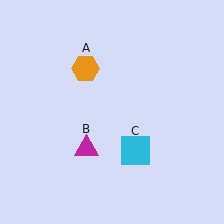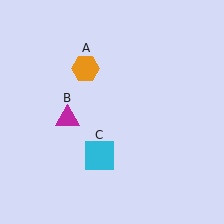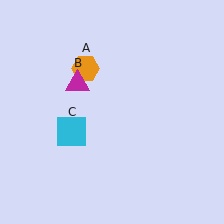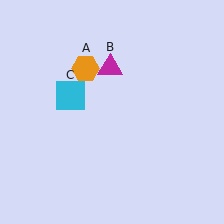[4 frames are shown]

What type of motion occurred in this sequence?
The magenta triangle (object B), cyan square (object C) rotated clockwise around the center of the scene.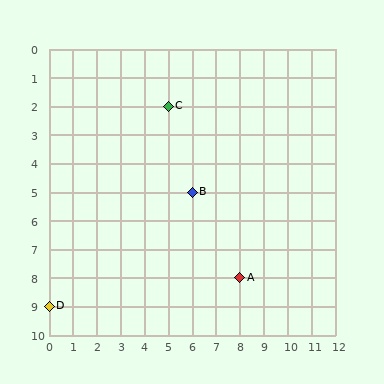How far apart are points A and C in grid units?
Points A and C are 3 columns and 6 rows apart (about 6.7 grid units diagonally).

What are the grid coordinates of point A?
Point A is at grid coordinates (8, 8).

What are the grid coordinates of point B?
Point B is at grid coordinates (6, 5).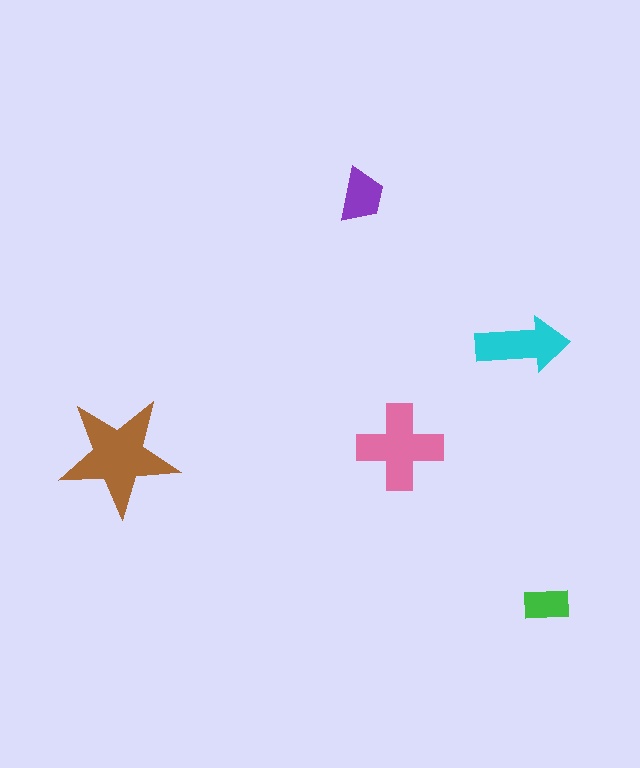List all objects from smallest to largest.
The green rectangle, the purple trapezoid, the cyan arrow, the pink cross, the brown star.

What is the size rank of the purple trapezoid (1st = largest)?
4th.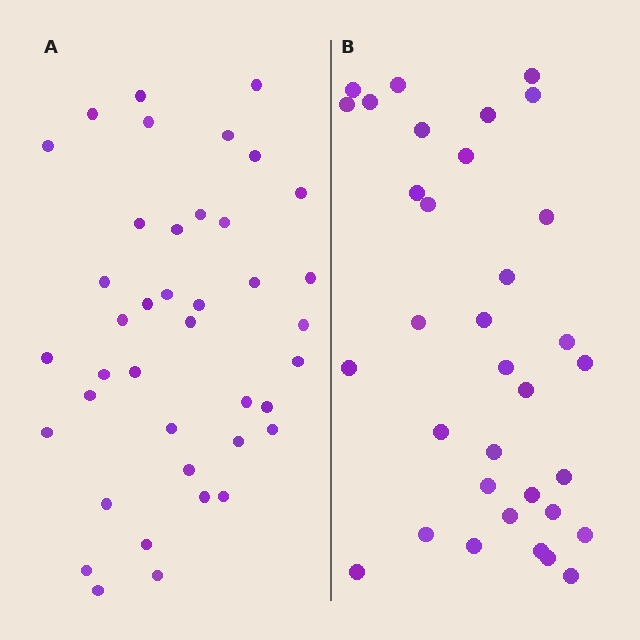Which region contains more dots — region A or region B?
Region A (the left region) has more dots.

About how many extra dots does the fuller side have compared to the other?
Region A has about 6 more dots than region B.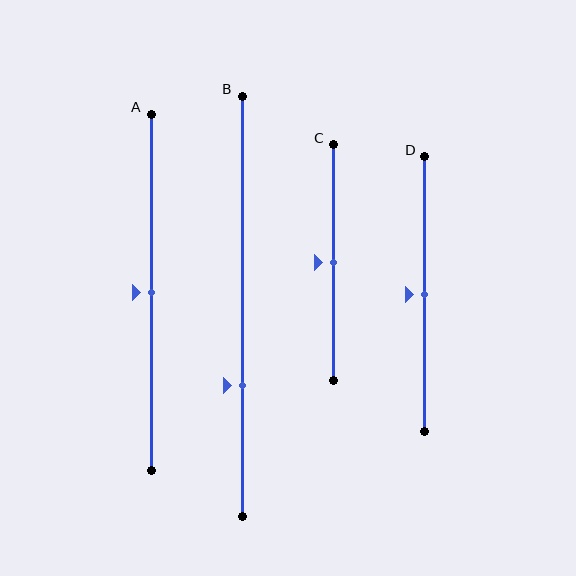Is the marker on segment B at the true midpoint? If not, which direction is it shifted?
No, the marker on segment B is shifted downward by about 19% of the segment length.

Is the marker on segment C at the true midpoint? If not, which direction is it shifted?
Yes, the marker on segment C is at the true midpoint.